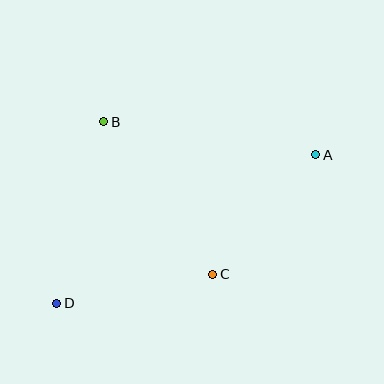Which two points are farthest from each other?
Points A and D are farthest from each other.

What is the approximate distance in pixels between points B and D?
The distance between B and D is approximately 187 pixels.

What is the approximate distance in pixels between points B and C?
The distance between B and C is approximately 188 pixels.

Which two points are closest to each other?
Points A and C are closest to each other.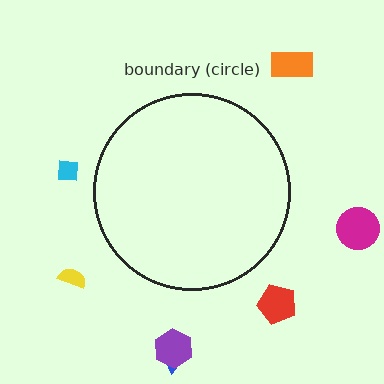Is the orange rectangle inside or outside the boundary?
Outside.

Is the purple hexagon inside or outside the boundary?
Outside.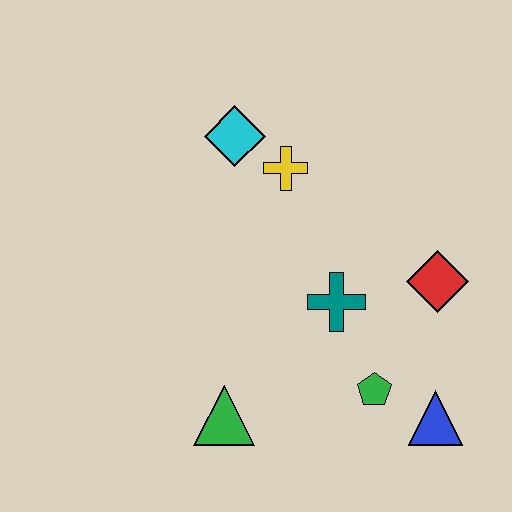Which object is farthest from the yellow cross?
The blue triangle is farthest from the yellow cross.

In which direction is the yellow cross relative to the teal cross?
The yellow cross is above the teal cross.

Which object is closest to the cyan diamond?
The yellow cross is closest to the cyan diamond.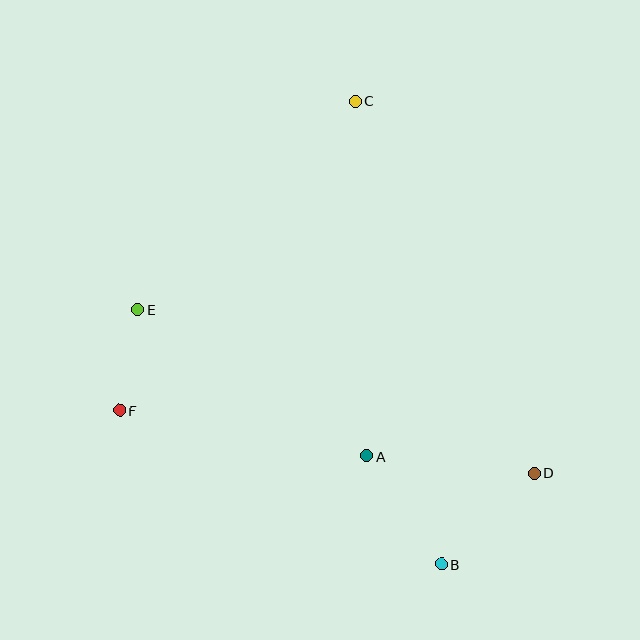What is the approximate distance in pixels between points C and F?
The distance between C and F is approximately 389 pixels.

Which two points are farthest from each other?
Points B and C are farthest from each other.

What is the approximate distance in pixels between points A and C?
The distance between A and C is approximately 355 pixels.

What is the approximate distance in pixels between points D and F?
The distance between D and F is approximately 419 pixels.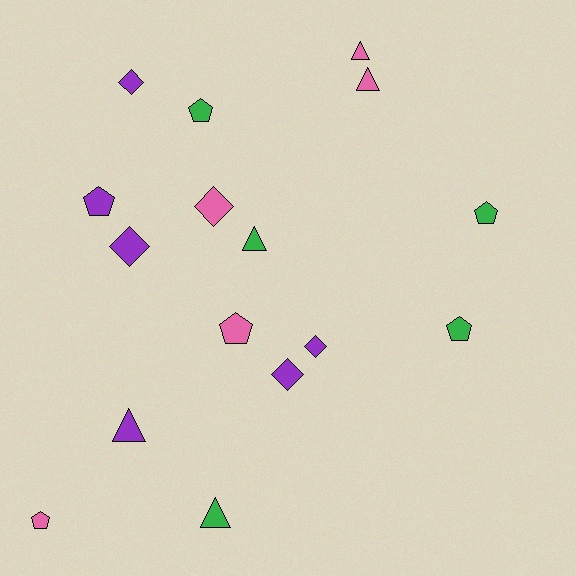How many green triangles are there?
There are 2 green triangles.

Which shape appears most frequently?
Pentagon, with 6 objects.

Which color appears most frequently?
Purple, with 6 objects.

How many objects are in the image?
There are 16 objects.